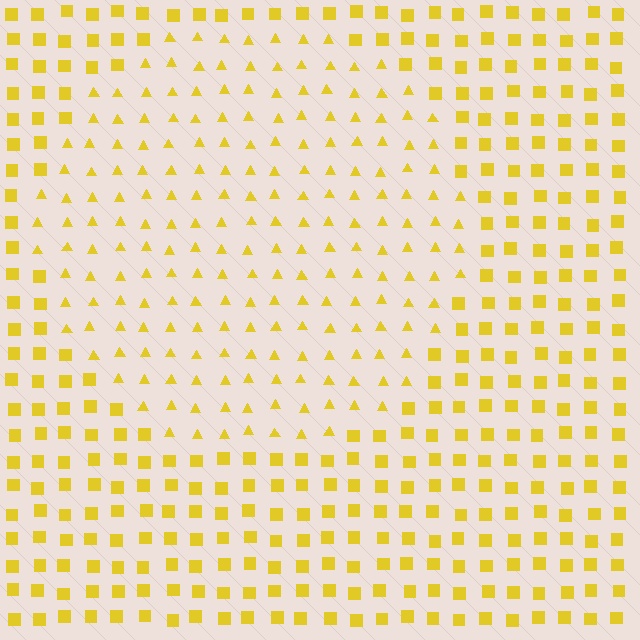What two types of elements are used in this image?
The image uses triangles inside the circle region and squares outside it.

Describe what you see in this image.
The image is filled with small yellow elements arranged in a uniform grid. A circle-shaped region contains triangles, while the surrounding area contains squares. The boundary is defined purely by the change in element shape.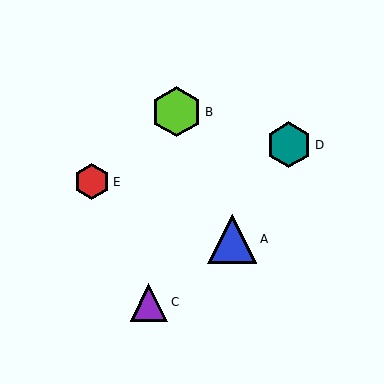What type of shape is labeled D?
Shape D is a teal hexagon.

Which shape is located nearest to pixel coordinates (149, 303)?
The purple triangle (labeled C) at (149, 302) is nearest to that location.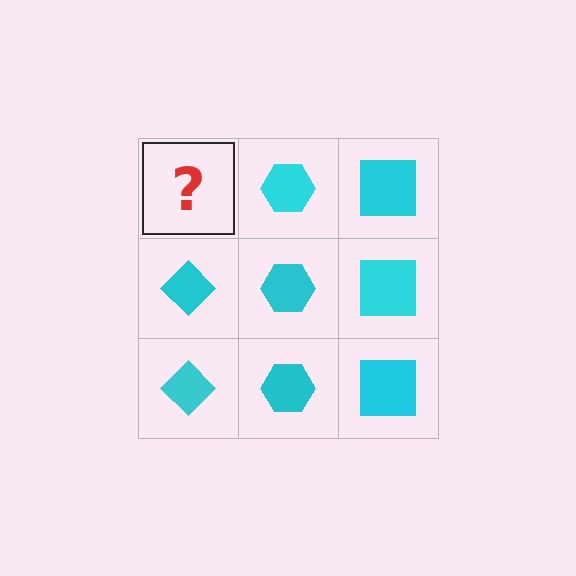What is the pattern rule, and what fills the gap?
The rule is that each column has a consistent shape. The gap should be filled with a cyan diamond.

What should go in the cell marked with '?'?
The missing cell should contain a cyan diamond.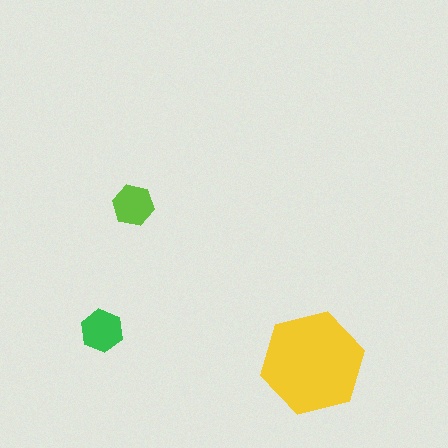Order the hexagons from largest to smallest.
the yellow one, the green one, the lime one.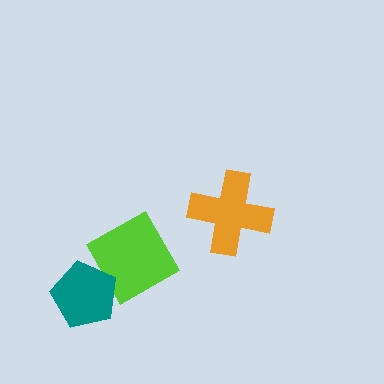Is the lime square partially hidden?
Yes, it is partially covered by another shape.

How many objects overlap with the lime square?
1 object overlaps with the lime square.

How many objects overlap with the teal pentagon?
1 object overlaps with the teal pentagon.